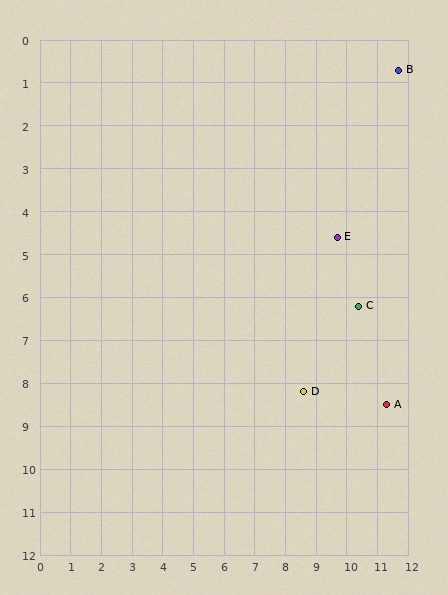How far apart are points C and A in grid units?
Points C and A are about 2.5 grid units apart.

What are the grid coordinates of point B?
Point B is at approximately (11.7, 0.7).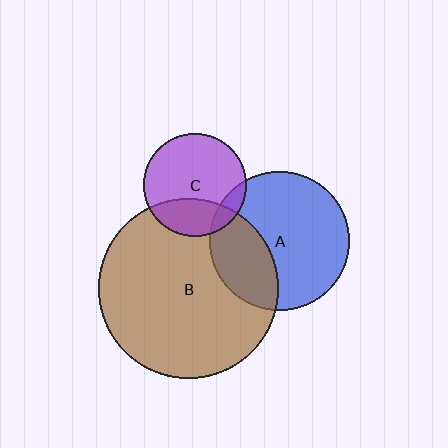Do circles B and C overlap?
Yes.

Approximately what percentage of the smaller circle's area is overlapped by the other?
Approximately 30%.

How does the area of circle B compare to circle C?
Approximately 3.0 times.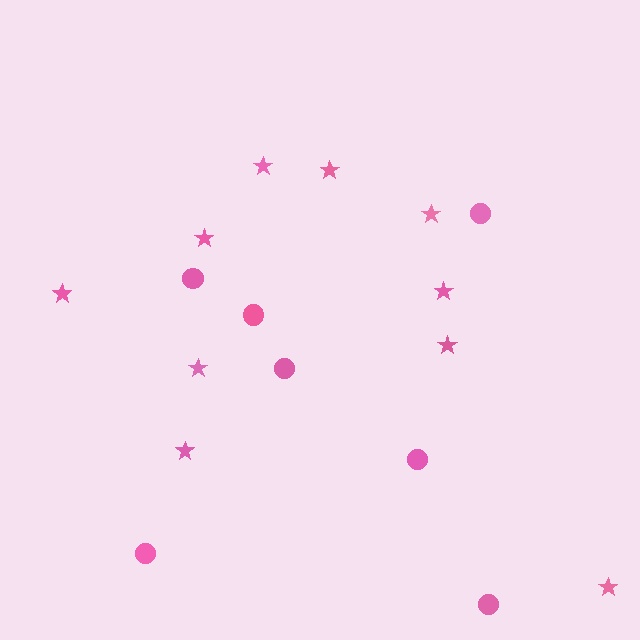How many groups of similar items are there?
There are 2 groups: one group of circles (7) and one group of stars (10).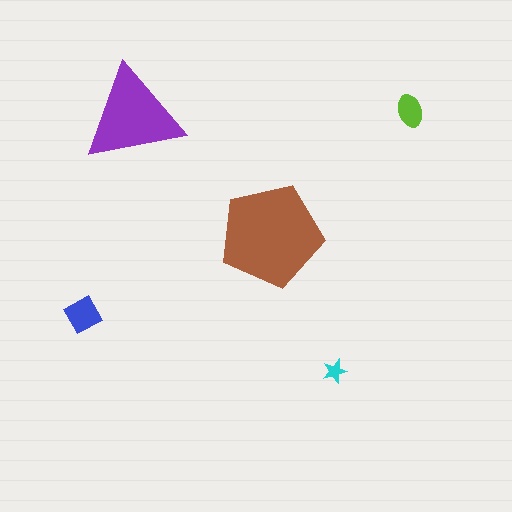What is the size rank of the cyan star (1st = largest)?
5th.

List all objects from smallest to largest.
The cyan star, the lime ellipse, the blue diamond, the purple triangle, the brown pentagon.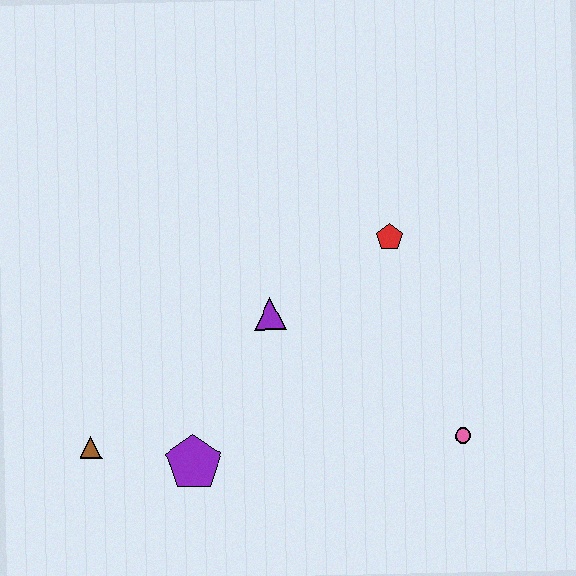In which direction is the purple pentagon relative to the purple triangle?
The purple pentagon is below the purple triangle.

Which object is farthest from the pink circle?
The brown triangle is farthest from the pink circle.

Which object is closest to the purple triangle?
The red pentagon is closest to the purple triangle.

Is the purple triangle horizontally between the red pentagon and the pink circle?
No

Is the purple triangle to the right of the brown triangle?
Yes